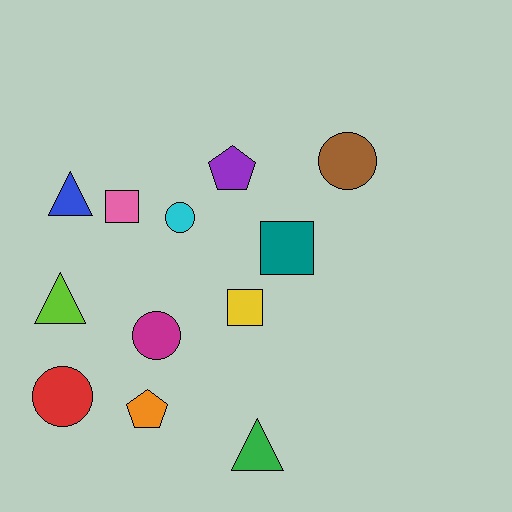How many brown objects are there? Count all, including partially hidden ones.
There is 1 brown object.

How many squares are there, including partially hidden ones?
There are 3 squares.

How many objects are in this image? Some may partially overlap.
There are 12 objects.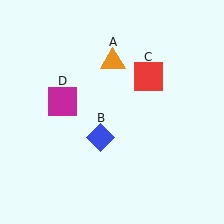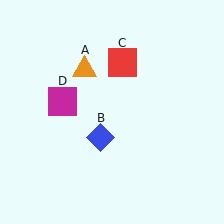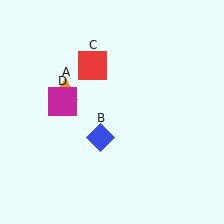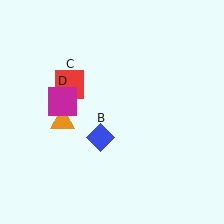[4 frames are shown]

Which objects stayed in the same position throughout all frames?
Blue diamond (object B) and magenta square (object D) remained stationary.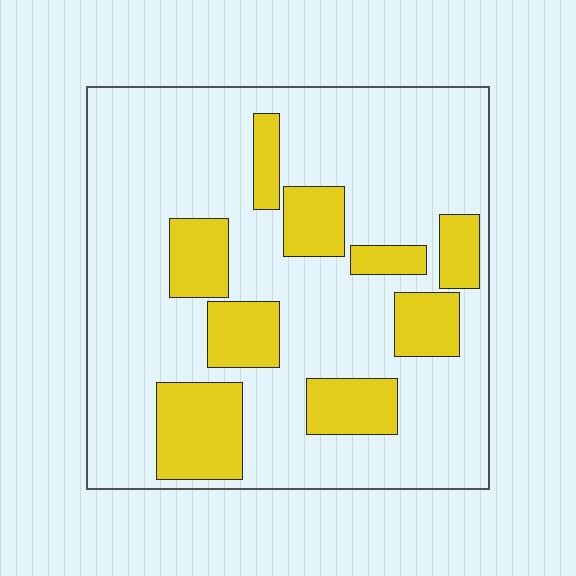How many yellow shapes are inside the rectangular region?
9.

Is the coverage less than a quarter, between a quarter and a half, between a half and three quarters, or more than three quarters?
Less than a quarter.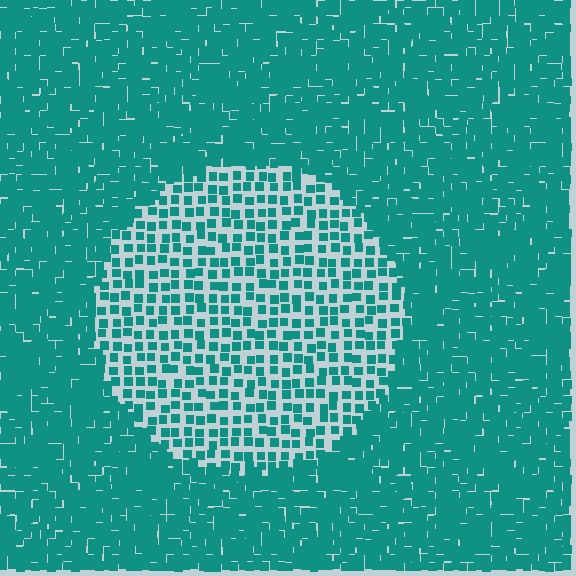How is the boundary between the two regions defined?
The boundary is defined by a change in element density (approximately 2.4x ratio). All elements are the same color, size, and shape.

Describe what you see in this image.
The image contains small teal elements arranged at two different densities. A circle-shaped region is visible where the elements are less densely packed than the surrounding area.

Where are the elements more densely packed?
The elements are more densely packed outside the circle boundary.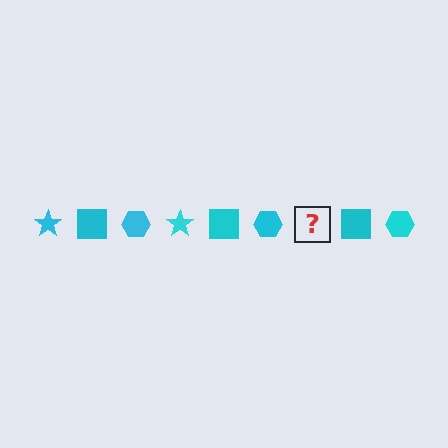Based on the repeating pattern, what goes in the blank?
The blank should be a cyan star.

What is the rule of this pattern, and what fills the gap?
The rule is that the pattern cycles through star, square, hexagon shapes in cyan. The gap should be filled with a cyan star.